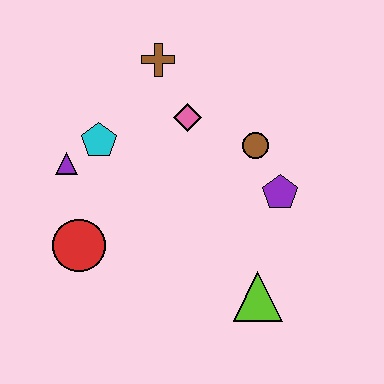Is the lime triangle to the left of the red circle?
No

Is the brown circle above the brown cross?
No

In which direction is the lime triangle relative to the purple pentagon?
The lime triangle is below the purple pentagon.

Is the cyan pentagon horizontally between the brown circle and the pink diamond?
No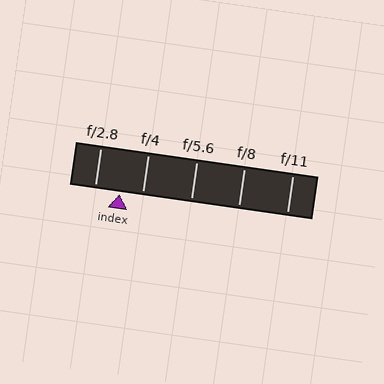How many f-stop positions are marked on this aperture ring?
There are 5 f-stop positions marked.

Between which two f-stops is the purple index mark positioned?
The index mark is between f/2.8 and f/4.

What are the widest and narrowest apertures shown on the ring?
The widest aperture shown is f/2.8 and the narrowest is f/11.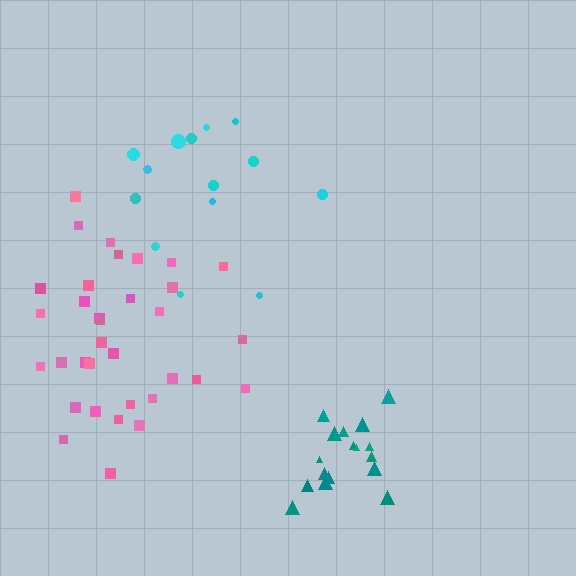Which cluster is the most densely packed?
Teal.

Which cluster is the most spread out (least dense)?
Cyan.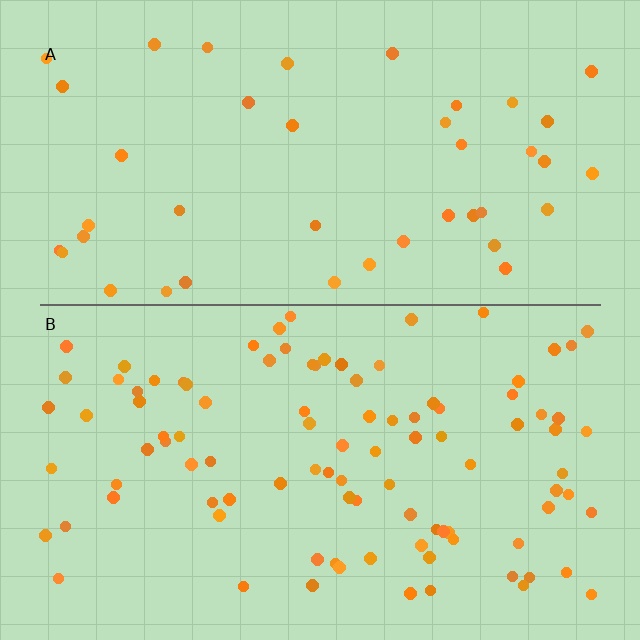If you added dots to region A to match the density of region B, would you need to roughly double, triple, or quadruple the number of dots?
Approximately double.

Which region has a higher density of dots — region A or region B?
B (the bottom).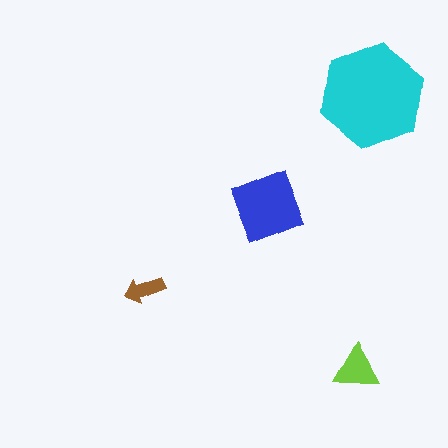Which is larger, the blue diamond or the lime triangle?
The blue diamond.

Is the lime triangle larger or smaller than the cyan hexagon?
Smaller.